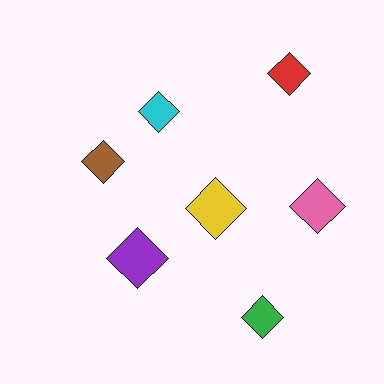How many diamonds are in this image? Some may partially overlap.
There are 7 diamonds.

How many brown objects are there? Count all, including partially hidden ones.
There is 1 brown object.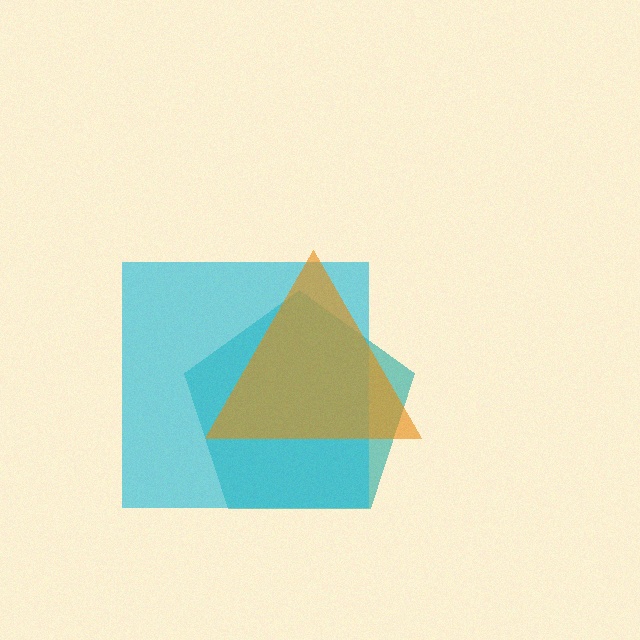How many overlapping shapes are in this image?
There are 3 overlapping shapes in the image.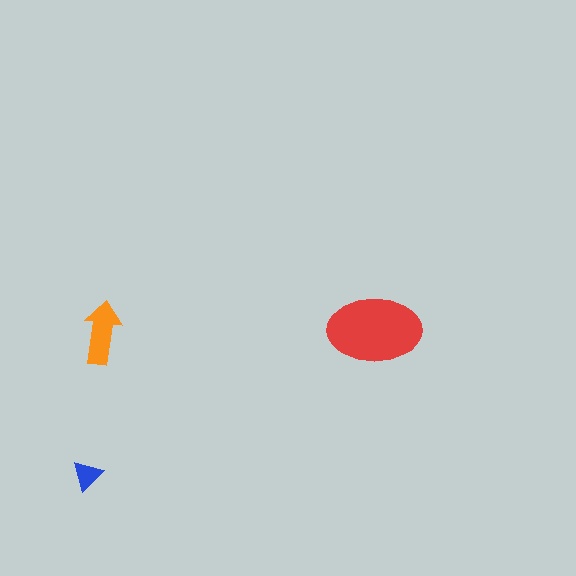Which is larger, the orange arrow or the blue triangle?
The orange arrow.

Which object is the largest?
The red ellipse.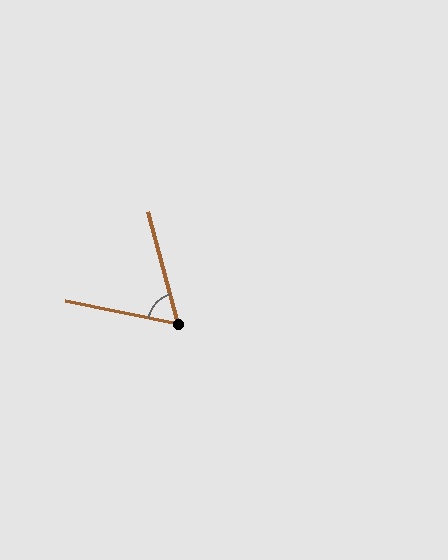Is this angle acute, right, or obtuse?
It is acute.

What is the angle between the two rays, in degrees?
Approximately 64 degrees.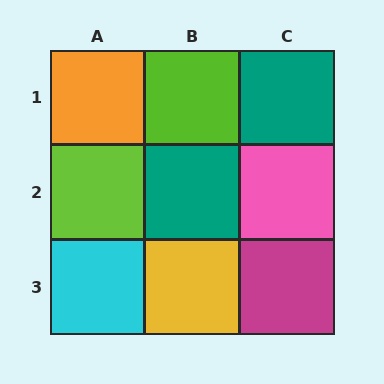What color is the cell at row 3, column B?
Yellow.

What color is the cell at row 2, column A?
Lime.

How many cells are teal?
2 cells are teal.